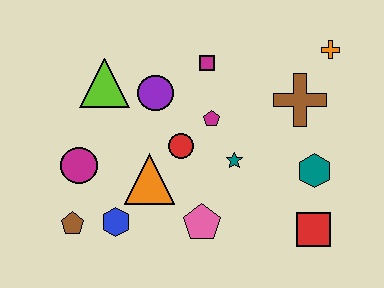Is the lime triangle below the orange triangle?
No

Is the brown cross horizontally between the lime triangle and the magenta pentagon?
No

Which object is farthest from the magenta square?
The brown pentagon is farthest from the magenta square.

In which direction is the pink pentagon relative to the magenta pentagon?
The pink pentagon is below the magenta pentagon.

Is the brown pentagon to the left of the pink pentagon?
Yes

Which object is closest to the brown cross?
The orange cross is closest to the brown cross.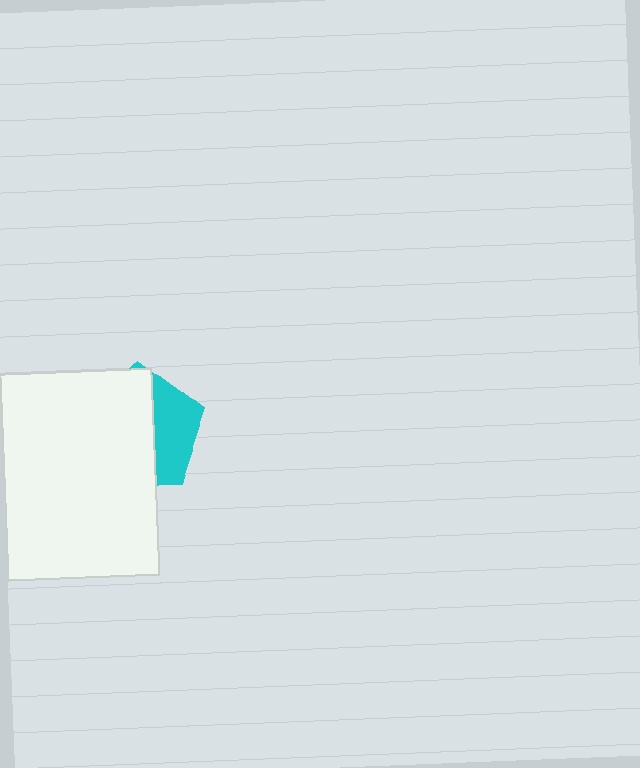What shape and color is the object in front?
The object in front is a white rectangle.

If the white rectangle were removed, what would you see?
You would see the complete cyan pentagon.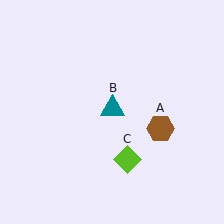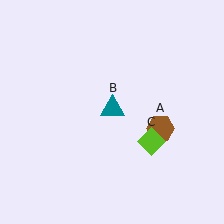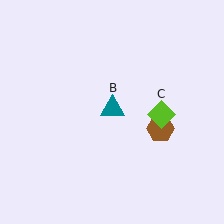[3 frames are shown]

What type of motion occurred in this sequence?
The lime diamond (object C) rotated counterclockwise around the center of the scene.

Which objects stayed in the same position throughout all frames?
Brown hexagon (object A) and teal triangle (object B) remained stationary.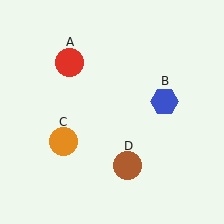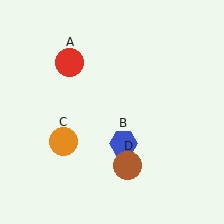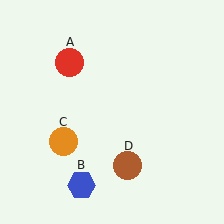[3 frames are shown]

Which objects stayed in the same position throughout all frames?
Red circle (object A) and orange circle (object C) and brown circle (object D) remained stationary.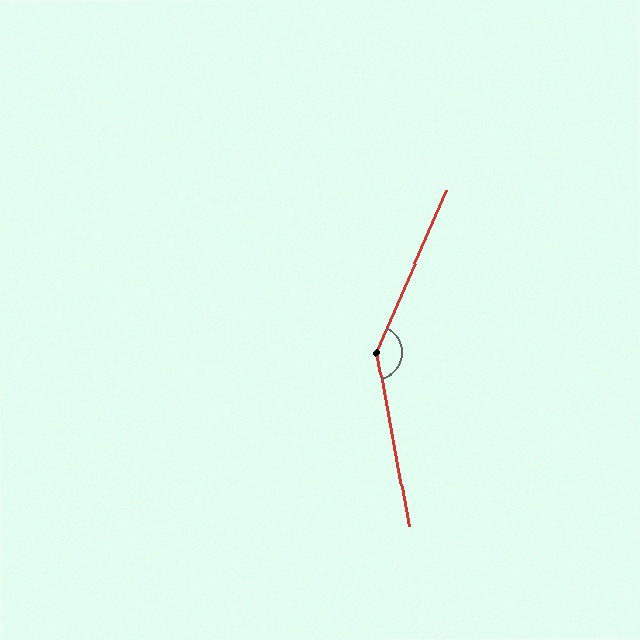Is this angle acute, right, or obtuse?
It is obtuse.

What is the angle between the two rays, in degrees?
Approximately 146 degrees.